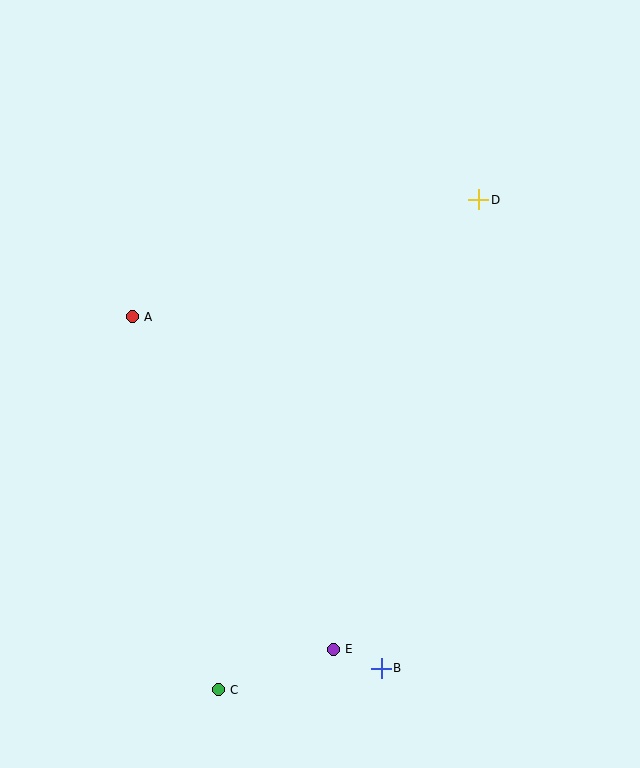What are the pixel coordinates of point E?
Point E is at (333, 649).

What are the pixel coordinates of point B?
Point B is at (381, 668).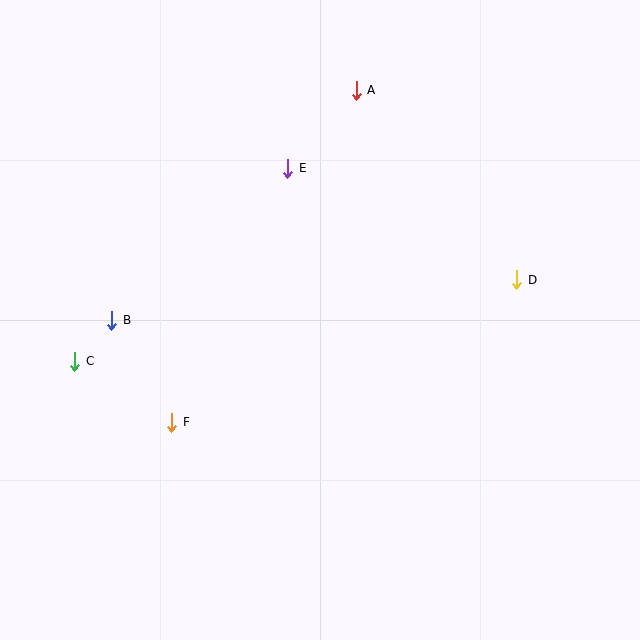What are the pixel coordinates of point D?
Point D is at (517, 280).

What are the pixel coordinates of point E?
Point E is at (288, 168).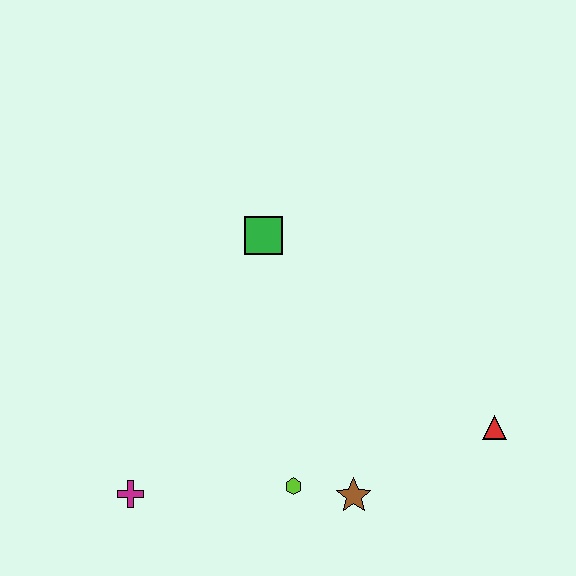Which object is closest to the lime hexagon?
The brown star is closest to the lime hexagon.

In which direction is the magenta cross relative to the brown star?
The magenta cross is to the left of the brown star.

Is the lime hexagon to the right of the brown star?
No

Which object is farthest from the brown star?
The green square is farthest from the brown star.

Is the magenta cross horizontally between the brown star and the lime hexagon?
No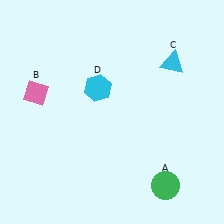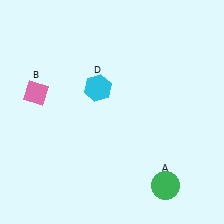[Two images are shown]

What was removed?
The cyan triangle (C) was removed in Image 2.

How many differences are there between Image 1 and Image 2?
There is 1 difference between the two images.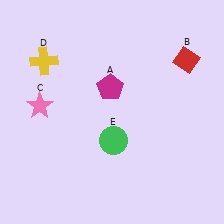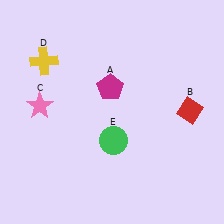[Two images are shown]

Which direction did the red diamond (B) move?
The red diamond (B) moved down.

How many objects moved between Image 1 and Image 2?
1 object moved between the two images.